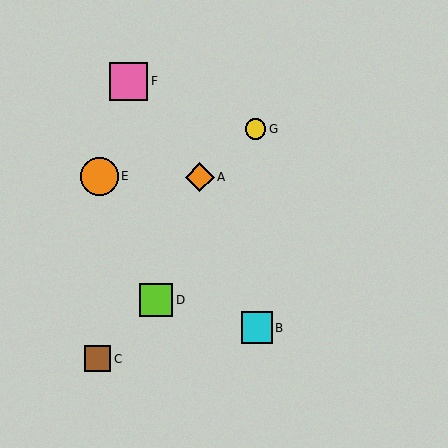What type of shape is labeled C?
Shape C is a brown square.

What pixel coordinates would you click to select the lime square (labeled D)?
Click at (156, 300) to select the lime square D.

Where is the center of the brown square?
The center of the brown square is at (97, 359).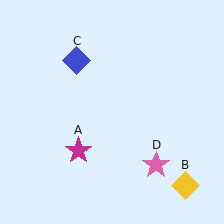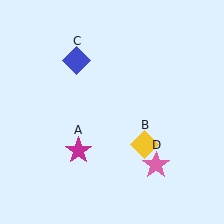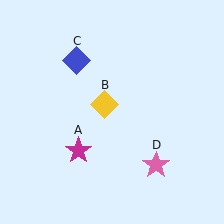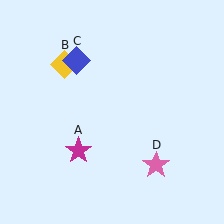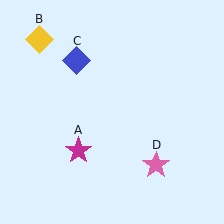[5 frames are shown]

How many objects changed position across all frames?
1 object changed position: yellow diamond (object B).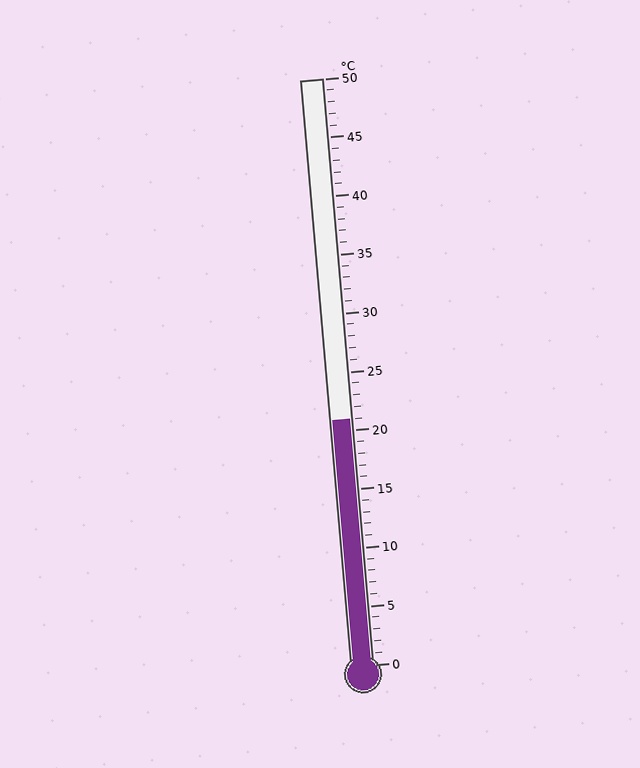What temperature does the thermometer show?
The thermometer shows approximately 21°C.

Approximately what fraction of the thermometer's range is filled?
The thermometer is filled to approximately 40% of its range.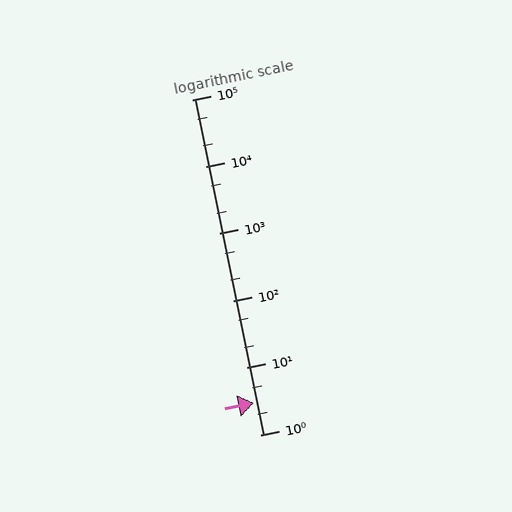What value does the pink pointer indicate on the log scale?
The pointer indicates approximately 3.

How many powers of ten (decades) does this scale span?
The scale spans 5 decades, from 1 to 100000.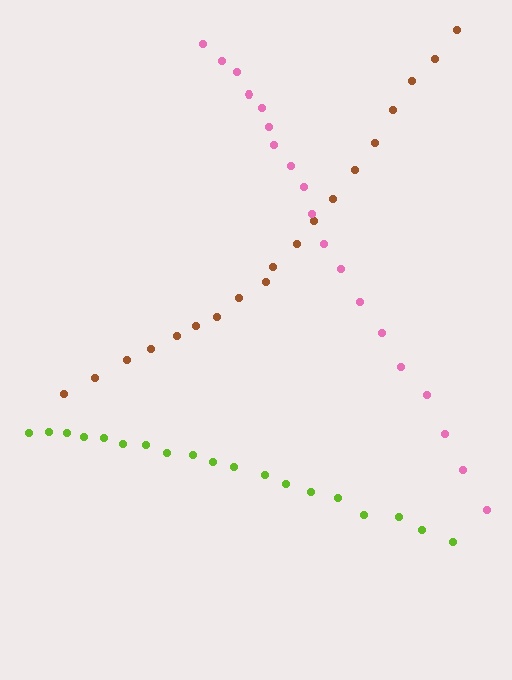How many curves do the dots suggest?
There are 3 distinct paths.